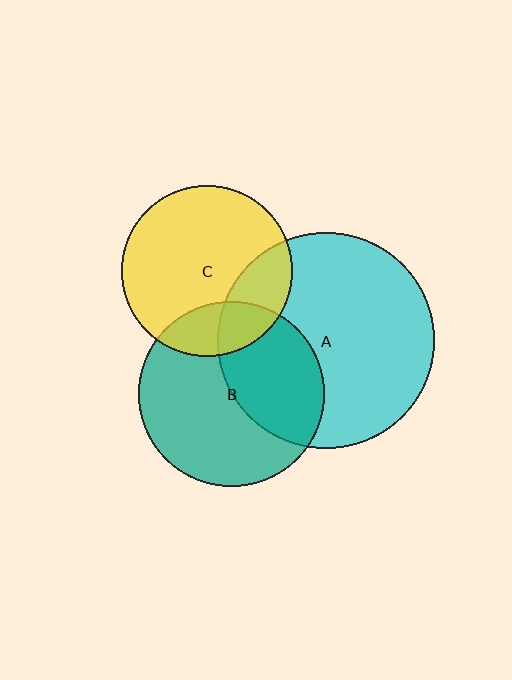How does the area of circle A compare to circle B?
Approximately 1.4 times.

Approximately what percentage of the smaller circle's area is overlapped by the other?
Approximately 25%.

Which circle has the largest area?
Circle A (cyan).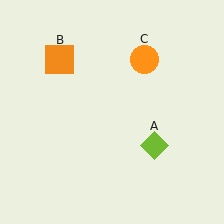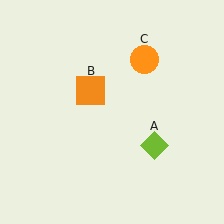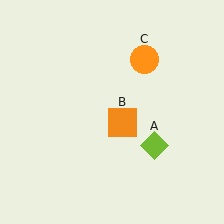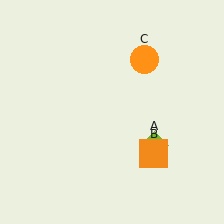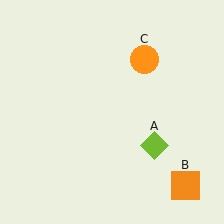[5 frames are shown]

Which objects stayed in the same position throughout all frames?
Lime diamond (object A) and orange circle (object C) remained stationary.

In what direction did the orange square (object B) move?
The orange square (object B) moved down and to the right.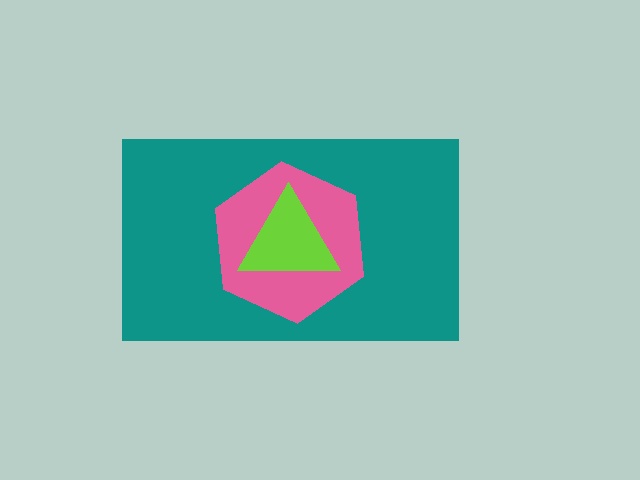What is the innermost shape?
The lime triangle.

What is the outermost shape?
The teal rectangle.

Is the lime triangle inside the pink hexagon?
Yes.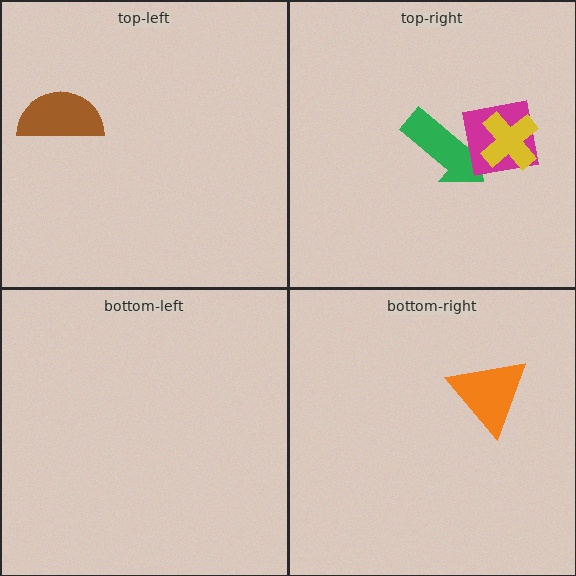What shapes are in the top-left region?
The brown semicircle.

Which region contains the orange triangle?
The bottom-right region.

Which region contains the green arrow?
The top-right region.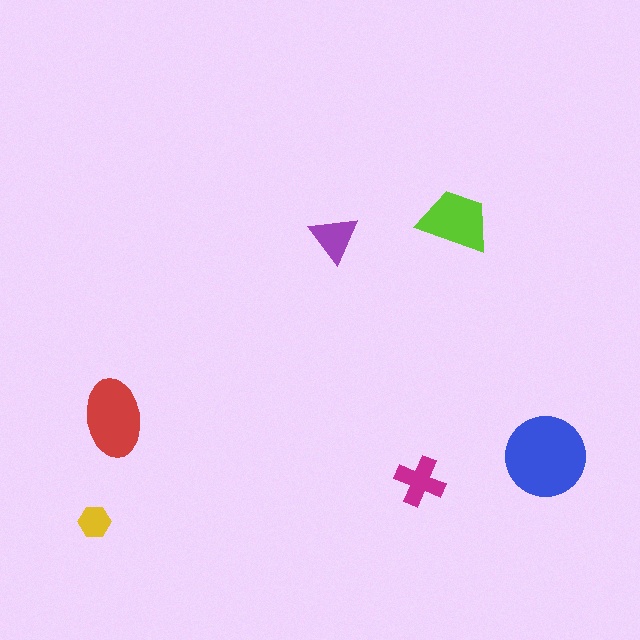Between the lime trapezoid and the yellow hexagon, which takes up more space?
The lime trapezoid.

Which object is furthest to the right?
The blue circle is rightmost.